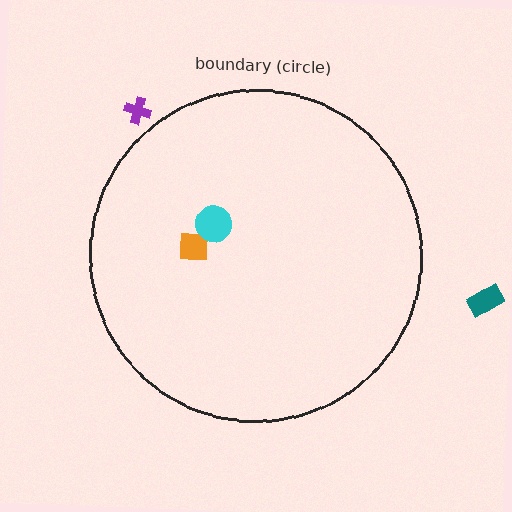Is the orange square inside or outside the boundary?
Inside.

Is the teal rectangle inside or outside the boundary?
Outside.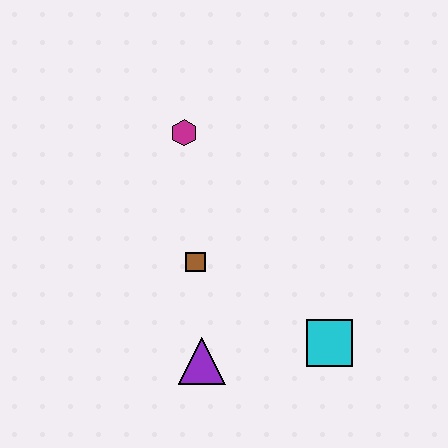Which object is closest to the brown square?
The purple triangle is closest to the brown square.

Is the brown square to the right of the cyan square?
No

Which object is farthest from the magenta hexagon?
The cyan square is farthest from the magenta hexagon.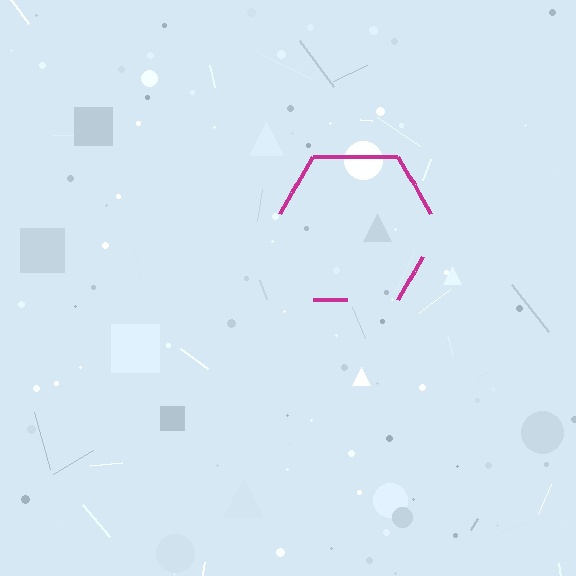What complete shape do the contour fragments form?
The contour fragments form a hexagon.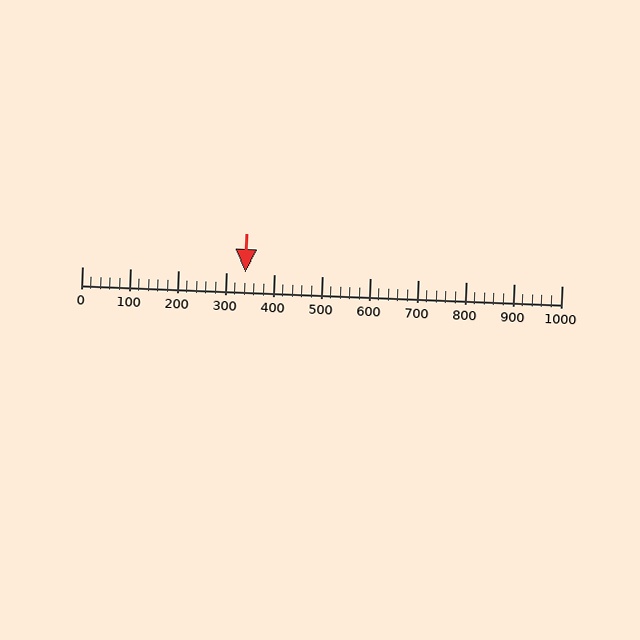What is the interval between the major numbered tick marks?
The major tick marks are spaced 100 units apart.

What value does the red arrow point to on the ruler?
The red arrow points to approximately 340.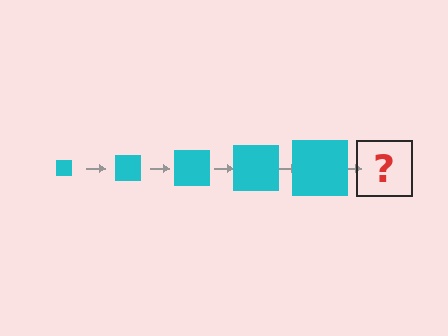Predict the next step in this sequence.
The next step is a cyan square, larger than the previous one.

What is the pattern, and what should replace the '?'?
The pattern is that the square gets progressively larger each step. The '?' should be a cyan square, larger than the previous one.